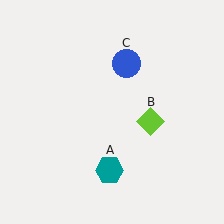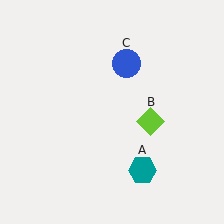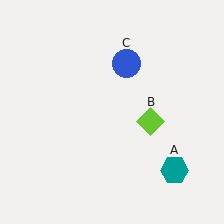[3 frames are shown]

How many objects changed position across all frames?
1 object changed position: teal hexagon (object A).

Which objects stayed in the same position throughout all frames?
Lime diamond (object B) and blue circle (object C) remained stationary.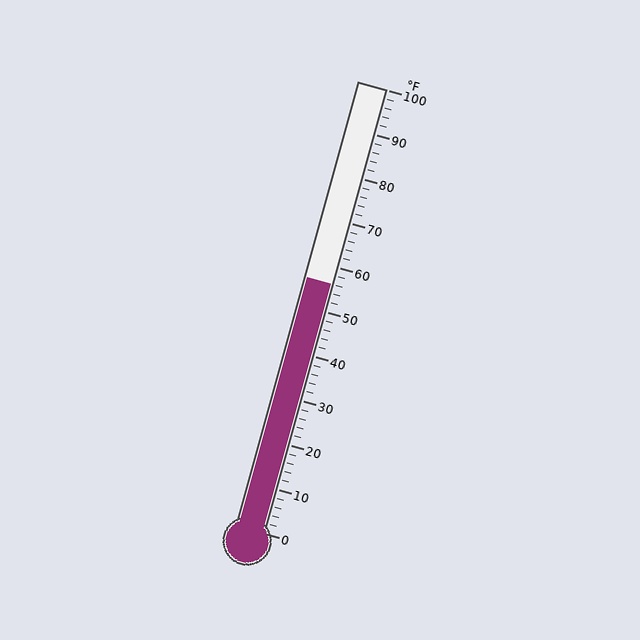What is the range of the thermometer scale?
The thermometer scale ranges from 0°F to 100°F.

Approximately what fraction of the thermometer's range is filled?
The thermometer is filled to approximately 55% of its range.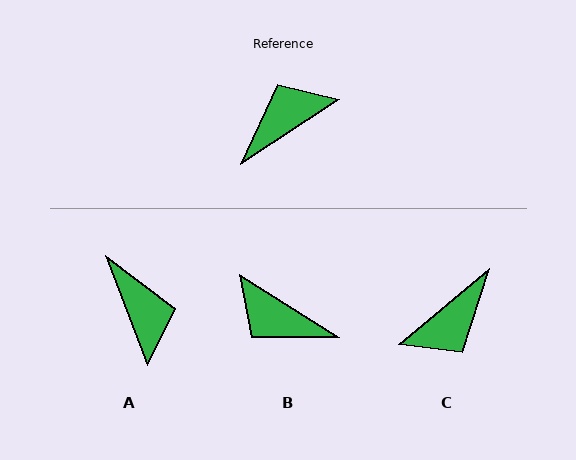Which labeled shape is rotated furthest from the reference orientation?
C, about 173 degrees away.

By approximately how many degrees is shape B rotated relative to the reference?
Approximately 115 degrees counter-clockwise.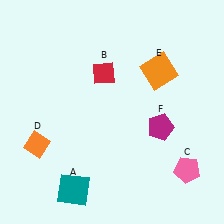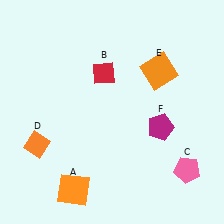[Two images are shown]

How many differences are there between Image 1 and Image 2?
There is 1 difference between the two images.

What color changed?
The square (A) changed from teal in Image 1 to orange in Image 2.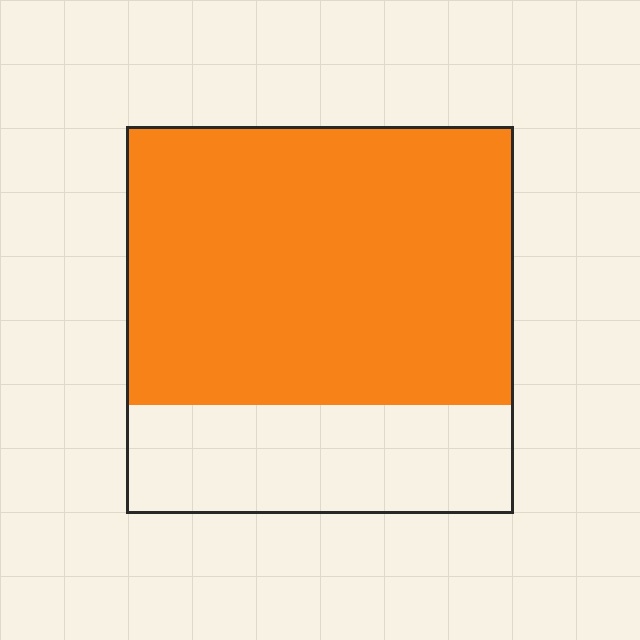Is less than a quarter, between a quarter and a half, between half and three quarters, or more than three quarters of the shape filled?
Between half and three quarters.